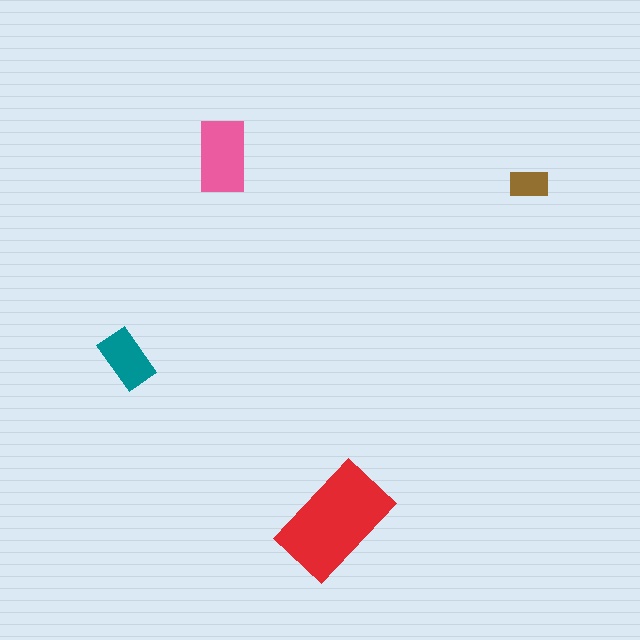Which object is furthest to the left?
The teal rectangle is leftmost.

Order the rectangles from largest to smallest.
the red one, the pink one, the teal one, the brown one.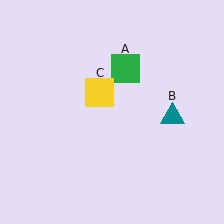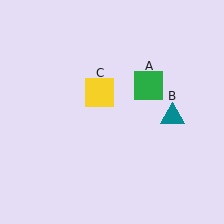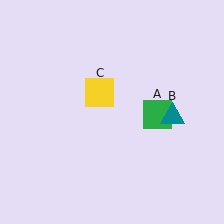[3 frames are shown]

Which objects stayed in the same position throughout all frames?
Teal triangle (object B) and yellow square (object C) remained stationary.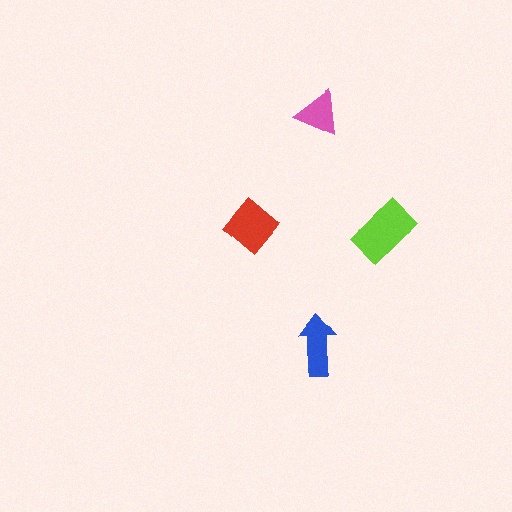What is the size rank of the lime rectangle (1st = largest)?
1st.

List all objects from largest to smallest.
The lime rectangle, the red diamond, the blue arrow, the pink triangle.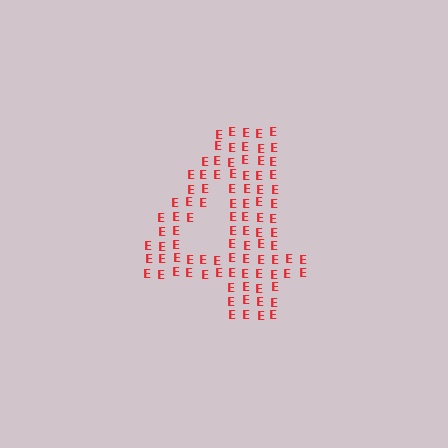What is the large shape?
The large shape is the digit 4.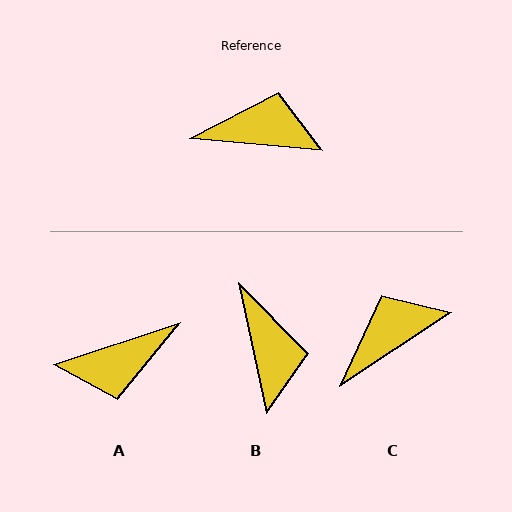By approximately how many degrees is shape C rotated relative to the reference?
Approximately 38 degrees counter-clockwise.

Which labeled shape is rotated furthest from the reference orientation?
A, about 157 degrees away.